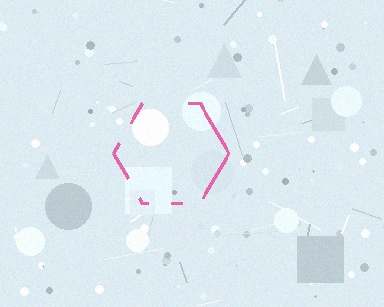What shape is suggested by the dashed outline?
The dashed outline suggests a hexagon.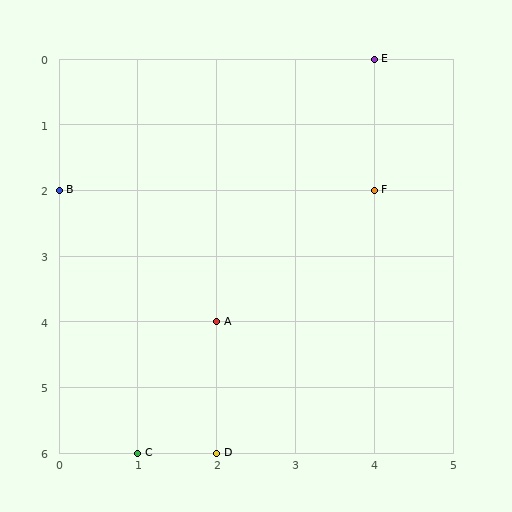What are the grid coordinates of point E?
Point E is at grid coordinates (4, 0).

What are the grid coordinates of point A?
Point A is at grid coordinates (2, 4).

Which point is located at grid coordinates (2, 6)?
Point D is at (2, 6).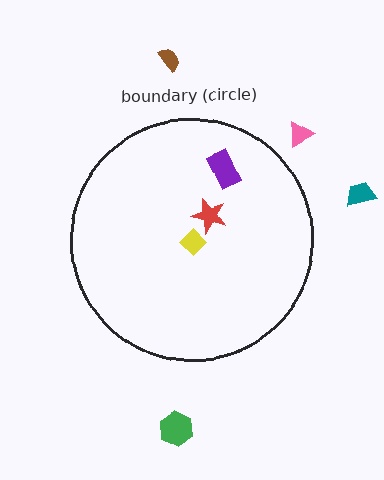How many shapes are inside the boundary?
3 inside, 4 outside.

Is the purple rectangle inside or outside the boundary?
Inside.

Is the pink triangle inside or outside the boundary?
Outside.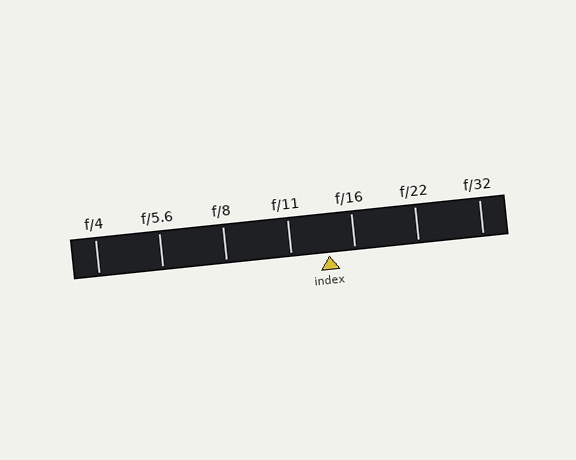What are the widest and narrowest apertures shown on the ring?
The widest aperture shown is f/4 and the narrowest is f/32.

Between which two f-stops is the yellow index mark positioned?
The index mark is between f/11 and f/16.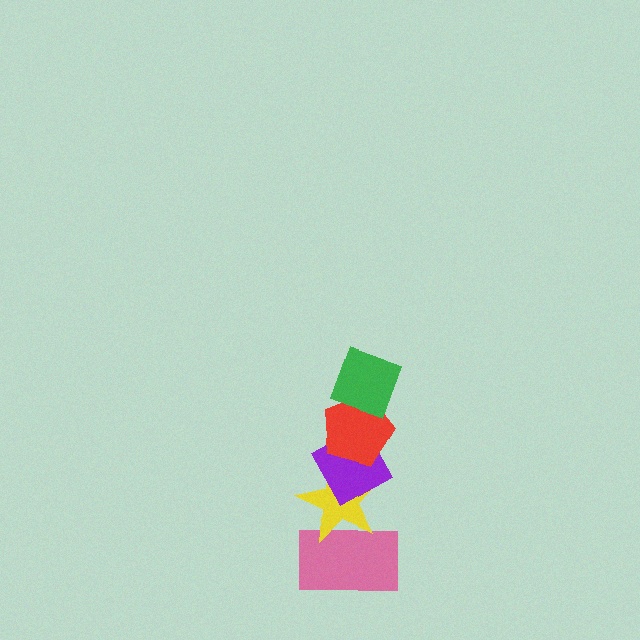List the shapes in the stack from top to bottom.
From top to bottom: the green diamond, the red pentagon, the purple diamond, the yellow star, the pink rectangle.